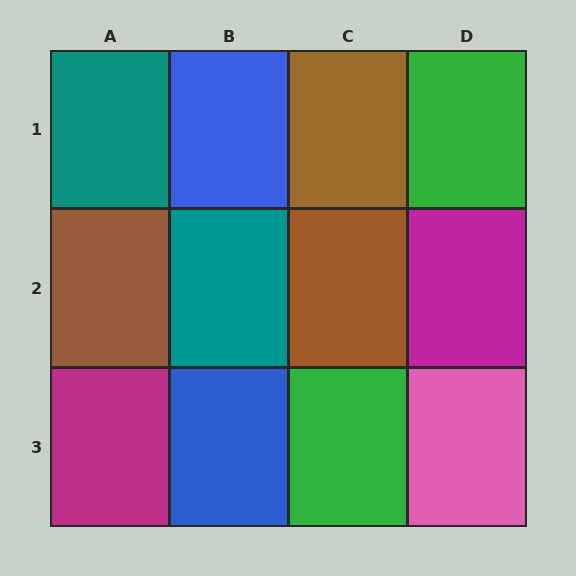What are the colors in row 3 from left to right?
Magenta, blue, green, pink.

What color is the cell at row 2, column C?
Brown.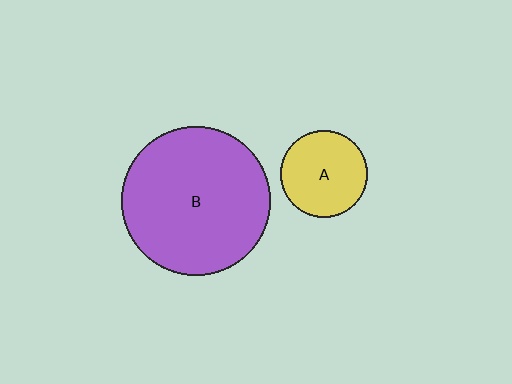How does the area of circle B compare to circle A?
Approximately 2.9 times.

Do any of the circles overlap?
No, none of the circles overlap.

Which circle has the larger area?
Circle B (purple).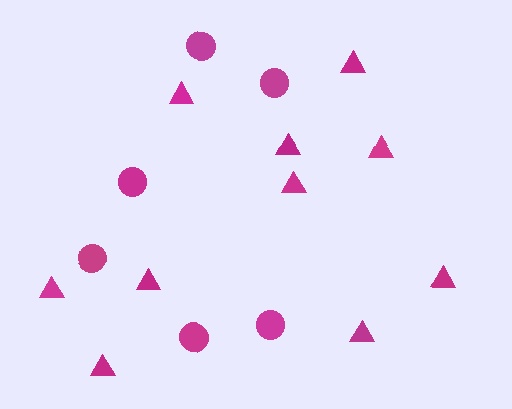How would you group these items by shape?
There are 2 groups: one group of triangles (10) and one group of circles (6).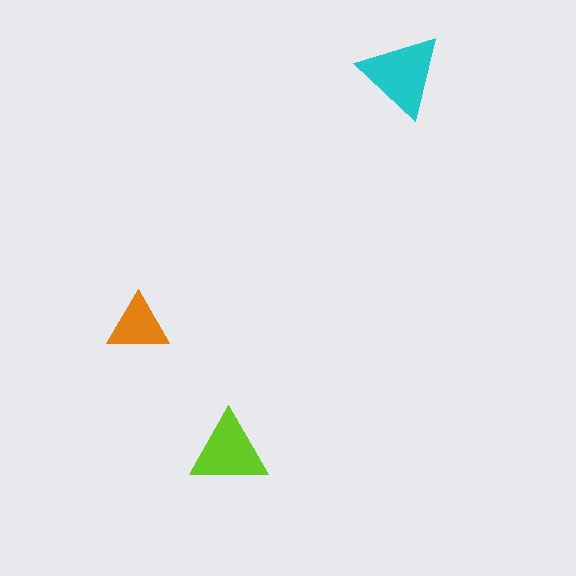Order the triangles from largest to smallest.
the cyan one, the lime one, the orange one.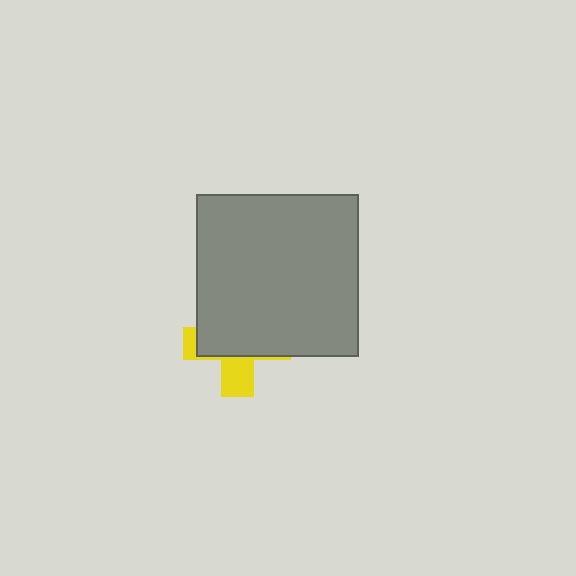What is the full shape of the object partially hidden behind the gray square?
The partially hidden object is a yellow cross.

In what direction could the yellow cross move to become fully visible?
The yellow cross could move down. That would shift it out from behind the gray square entirely.